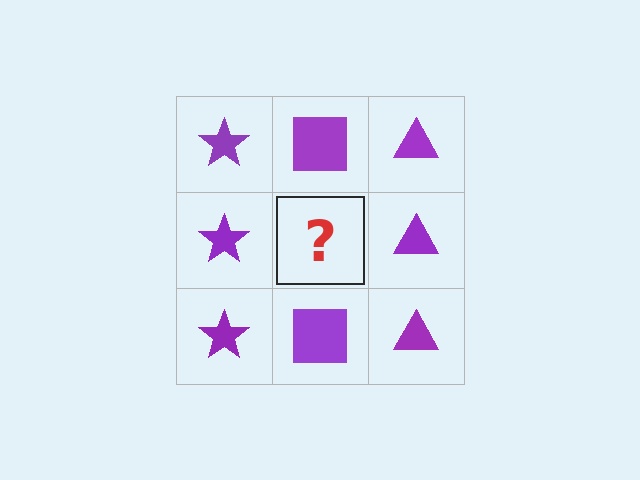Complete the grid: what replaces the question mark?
The question mark should be replaced with a purple square.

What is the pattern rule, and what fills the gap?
The rule is that each column has a consistent shape. The gap should be filled with a purple square.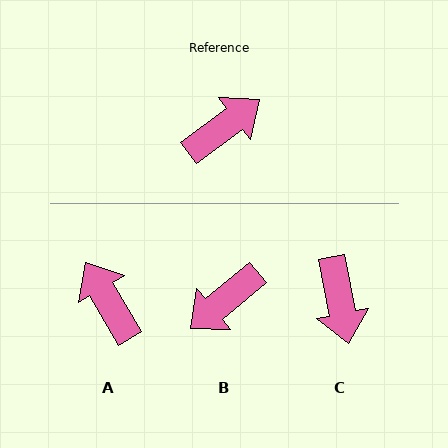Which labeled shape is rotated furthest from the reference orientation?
B, about 177 degrees away.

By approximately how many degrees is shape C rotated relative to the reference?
Approximately 116 degrees clockwise.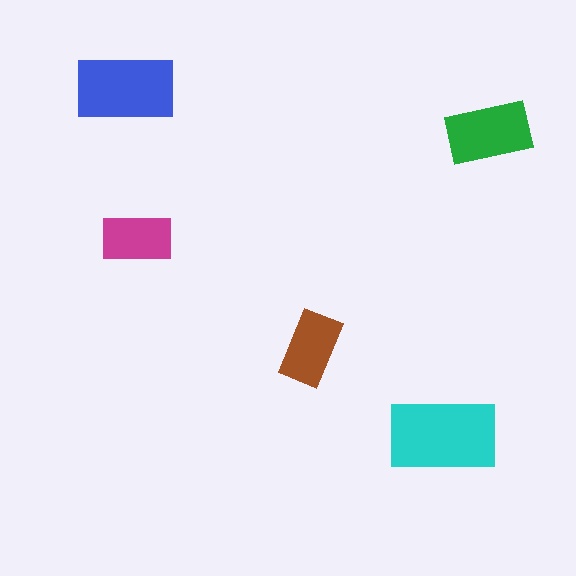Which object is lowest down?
The cyan rectangle is bottommost.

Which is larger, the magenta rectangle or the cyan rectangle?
The cyan one.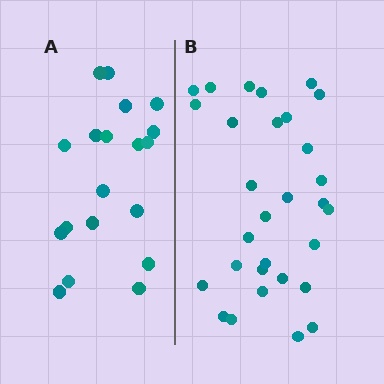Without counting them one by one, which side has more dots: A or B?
Region B (the right region) has more dots.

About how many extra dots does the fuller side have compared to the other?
Region B has roughly 12 or so more dots than region A.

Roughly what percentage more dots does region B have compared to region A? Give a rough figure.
About 60% more.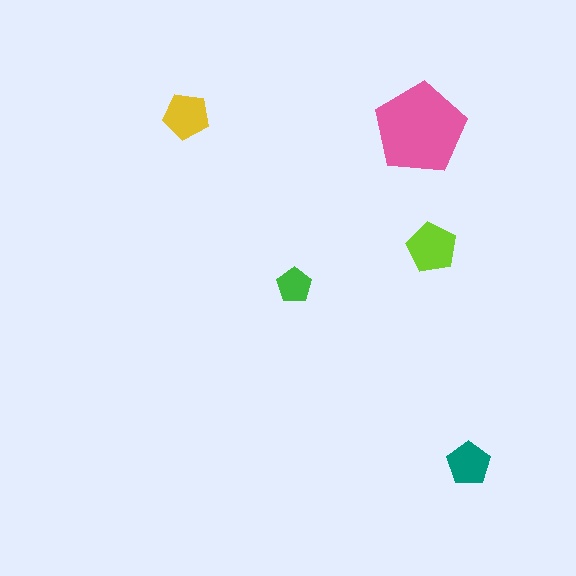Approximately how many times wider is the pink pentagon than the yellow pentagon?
About 2 times wider.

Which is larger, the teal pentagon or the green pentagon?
The teal one.